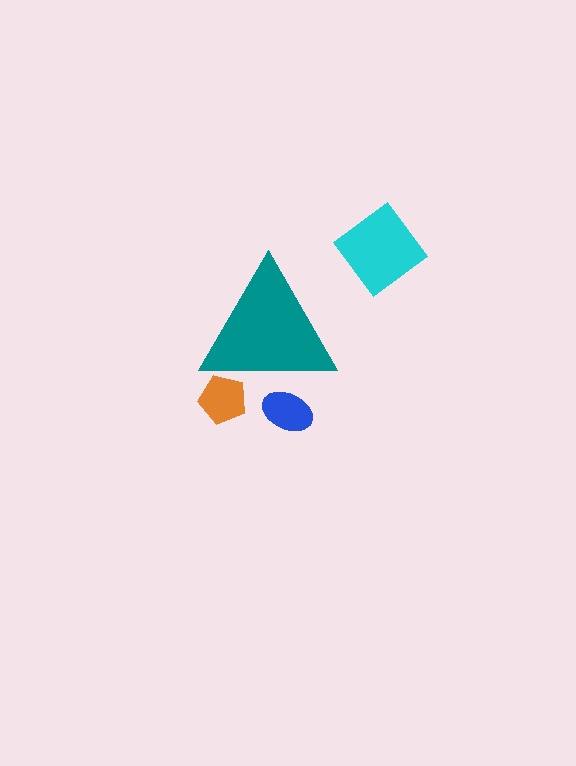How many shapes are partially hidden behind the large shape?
2 shapes are partially hidden.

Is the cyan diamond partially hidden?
No, the cyan diamond is fully visible.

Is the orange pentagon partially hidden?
Yes, the orange pentagon is partially hidden behind the teal triangle.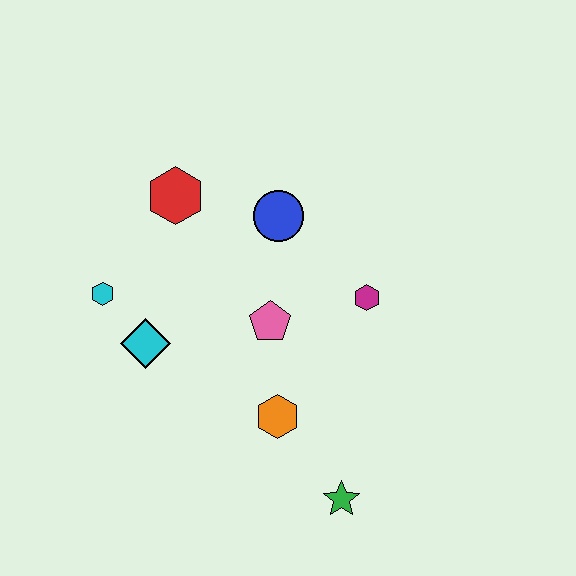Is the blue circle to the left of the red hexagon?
No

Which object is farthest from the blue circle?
The green star is farthest from the blue circle.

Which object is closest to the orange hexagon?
The pink pentagon is closest to the orange hexagon.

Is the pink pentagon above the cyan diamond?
Yes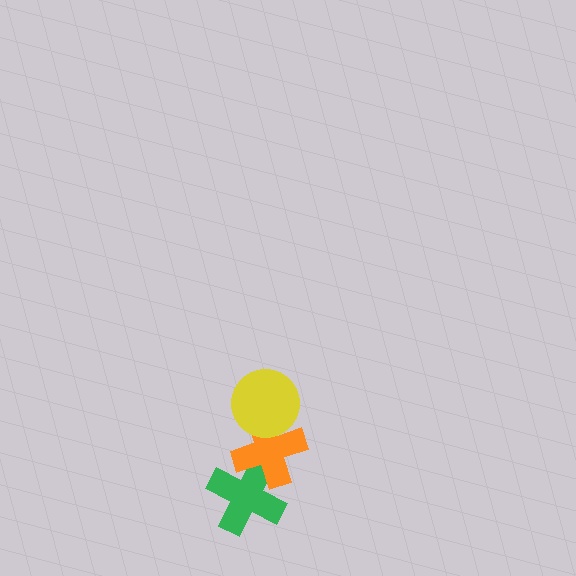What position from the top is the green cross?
The green cross is 3rd from the top.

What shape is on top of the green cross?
The orange cross is on top of the green cross.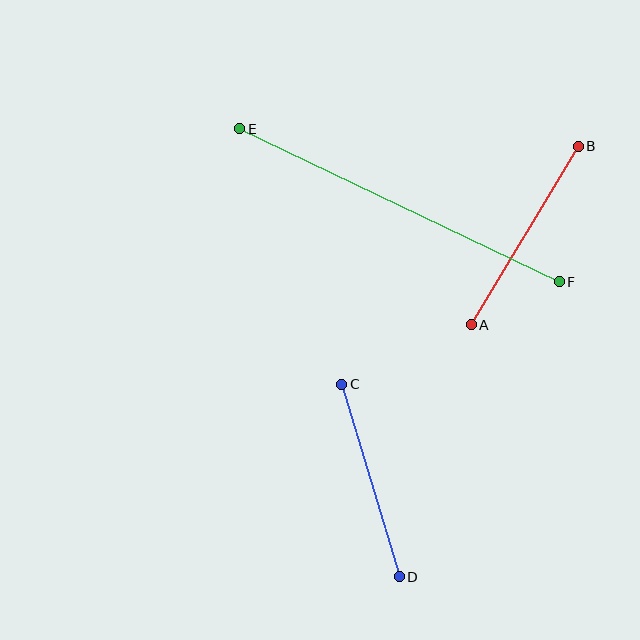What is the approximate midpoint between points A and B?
The midpoint is at approximately (525, 235) pixels.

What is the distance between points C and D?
The distance is approximately 201 pixels.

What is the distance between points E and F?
The distance is approximately 354 pixels.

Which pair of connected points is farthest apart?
Points E and F are farthest apart.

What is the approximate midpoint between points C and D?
The midpoint is at approximately (370, 481) pixels.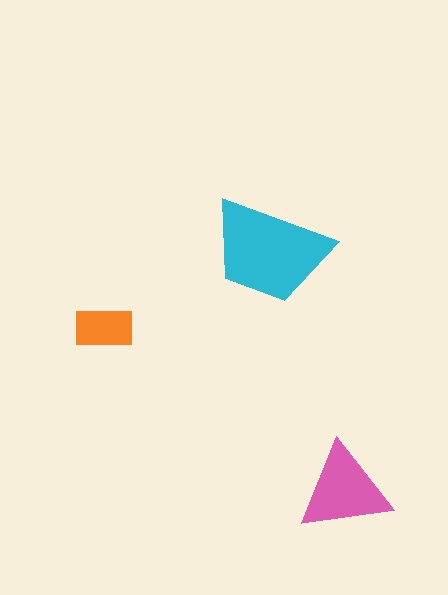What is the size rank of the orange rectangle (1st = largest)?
3rd.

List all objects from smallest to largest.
The orange rectangle, the pink triangle, the cyan trapezoid.